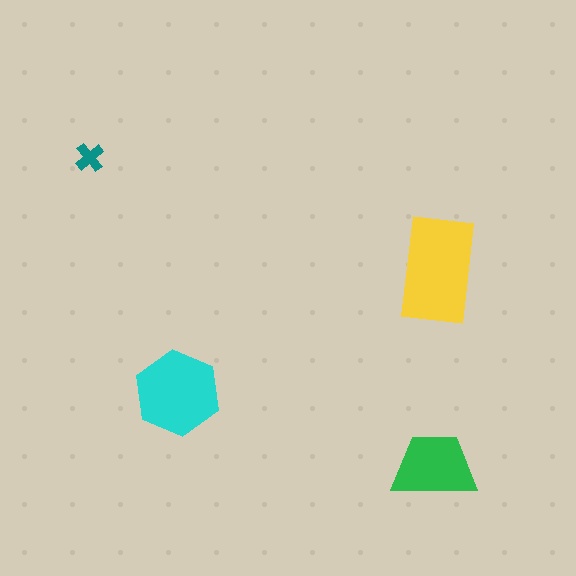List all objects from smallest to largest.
The teal cross, the green trapezoid, the cyan hexagon, the yellow rectangle.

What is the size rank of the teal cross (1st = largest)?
4th.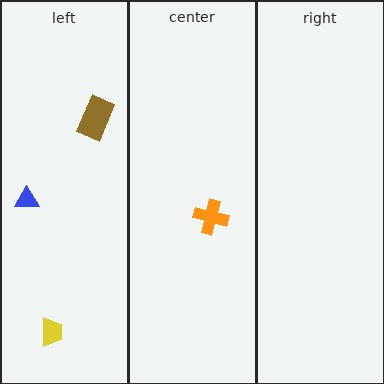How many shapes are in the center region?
1.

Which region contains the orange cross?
The center region.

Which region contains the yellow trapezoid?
The left region.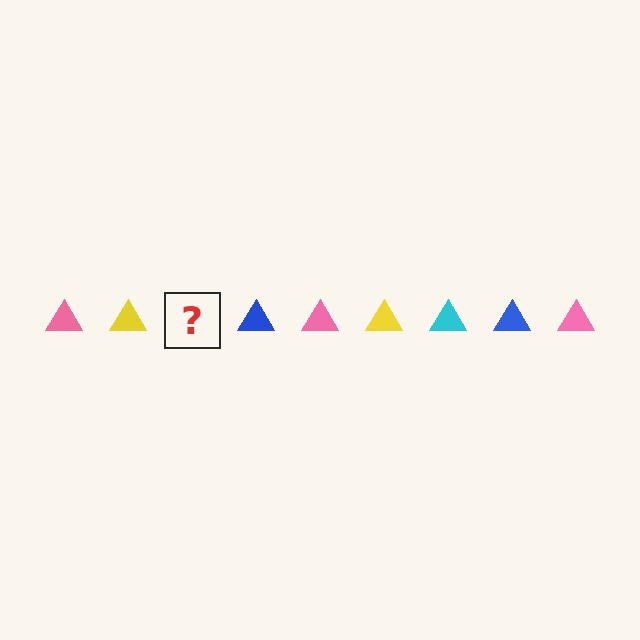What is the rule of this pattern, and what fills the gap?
The rule is that the pattern cycles through pink, yellow, cyan, blue triangles. The gap should be filled with a cyan triangle.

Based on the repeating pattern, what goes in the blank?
The blank should be a cyan triangle.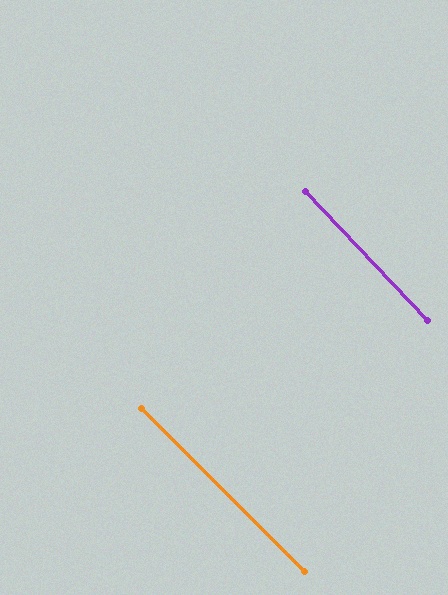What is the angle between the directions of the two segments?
Approximately 1 degree.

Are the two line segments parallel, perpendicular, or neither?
Parallel — their directions differ by only 1.4°.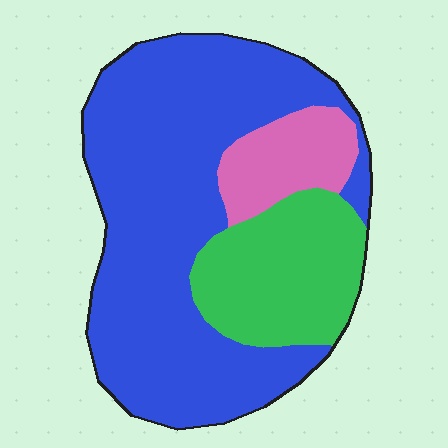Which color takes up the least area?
Pink, at roughly 10%.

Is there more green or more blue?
Blue.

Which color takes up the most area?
Blue, at roughly 65%.